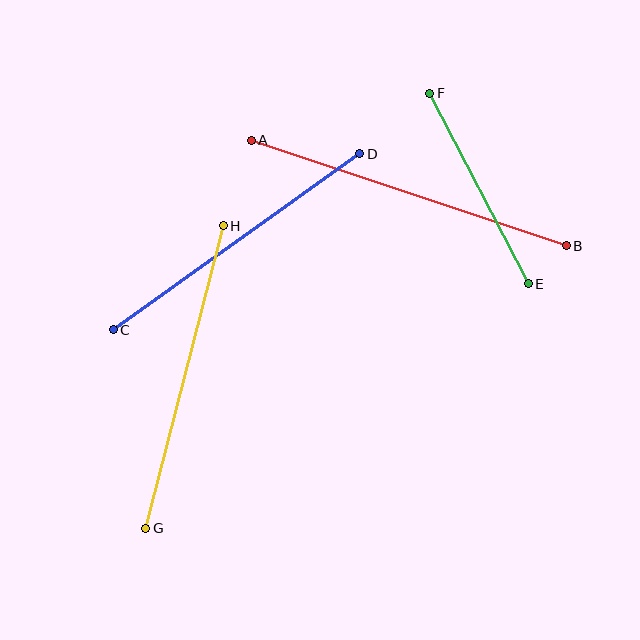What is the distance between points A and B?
The distance is approximately 332 pixels.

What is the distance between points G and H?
The distance is approximately 312 pixels.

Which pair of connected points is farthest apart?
Points A and B are farthest apart.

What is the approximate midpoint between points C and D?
The midpoint is at approximately (237, 242) pixels.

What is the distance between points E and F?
The distance is approximately 214 pixels.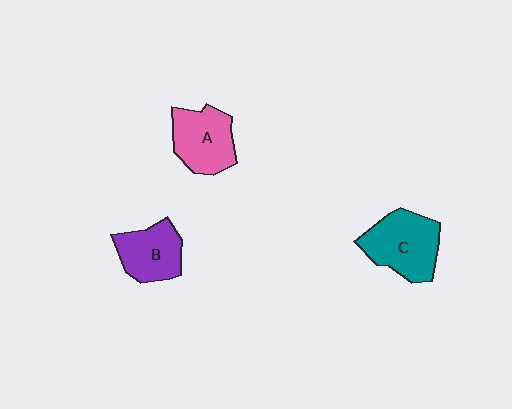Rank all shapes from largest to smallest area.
From largest to smallest: C (teal), A (pink), B (purple).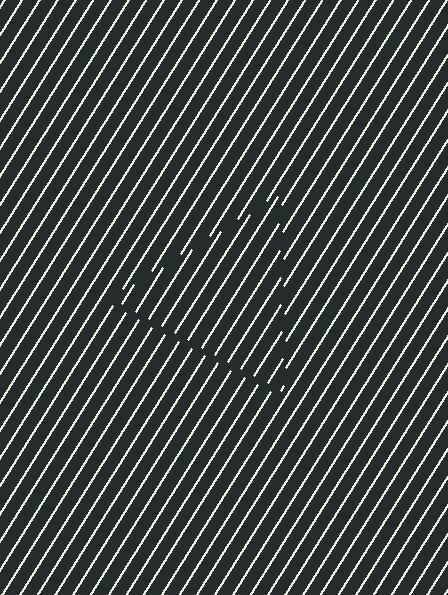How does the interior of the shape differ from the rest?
The interior of the shape contains the same grating, shifted by half a period — the contour is defined by the phase discontinuity where line-ends from the inner and outer gratings abut.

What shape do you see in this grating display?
An illusory triangle. The interior of the shape contains the same grating, shifted by half a period — the contour is defined by the phase discontinuity where line-ends from the inner and outer gratings abut.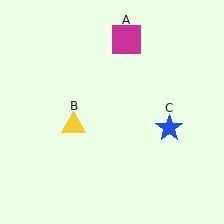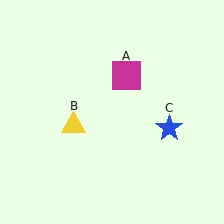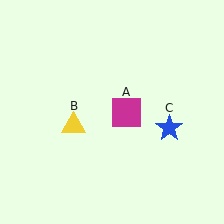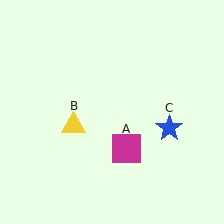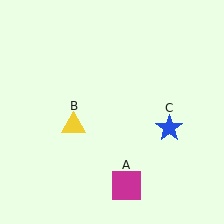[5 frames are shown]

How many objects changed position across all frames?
1 object changed position: magenta square (object A).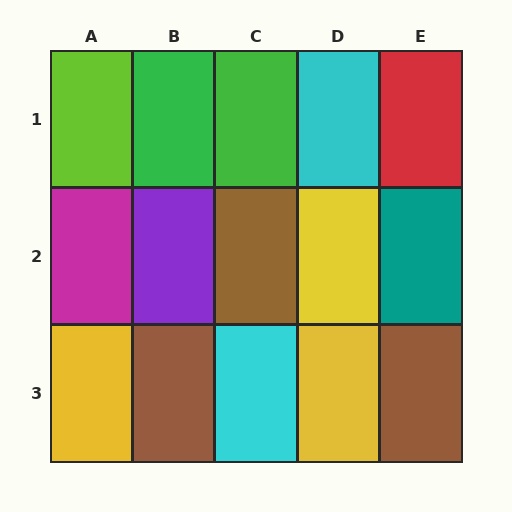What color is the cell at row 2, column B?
Purple.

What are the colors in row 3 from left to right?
Yellow, brown, cyan, yellow, brown.